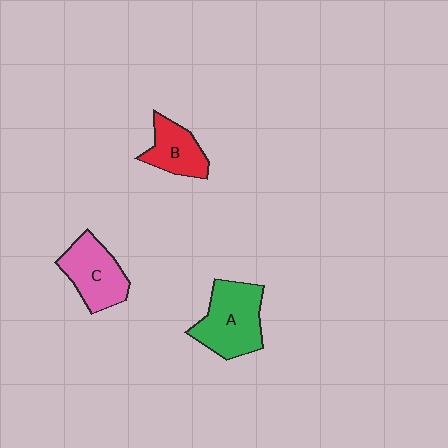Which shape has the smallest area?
Shape B (red).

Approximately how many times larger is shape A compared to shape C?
Approximately 1.2 times.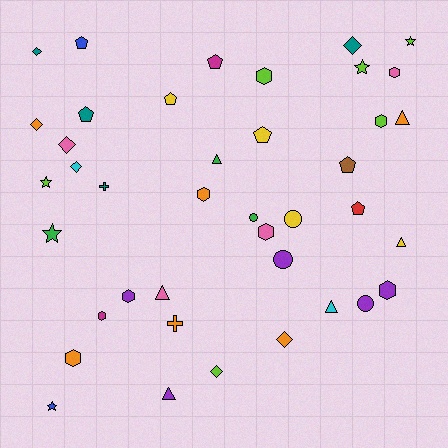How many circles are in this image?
There are 4 circles.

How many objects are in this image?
There are 40 objects.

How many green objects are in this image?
There are 3 green objects.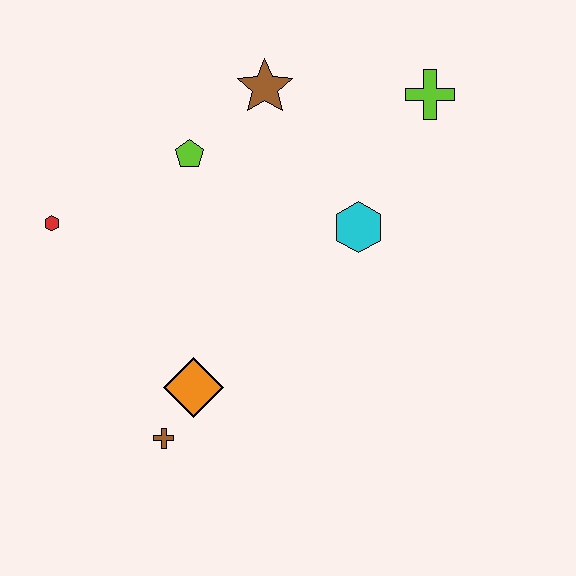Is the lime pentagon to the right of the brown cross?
Yes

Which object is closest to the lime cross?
The cyan hexagon is closest to the lime cross.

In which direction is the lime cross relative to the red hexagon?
The lime cross is to the right of the red hexagon.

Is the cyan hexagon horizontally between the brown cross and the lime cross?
Yes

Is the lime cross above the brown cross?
Yes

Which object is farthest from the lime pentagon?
The brown cross is farthest from the lime pentagon.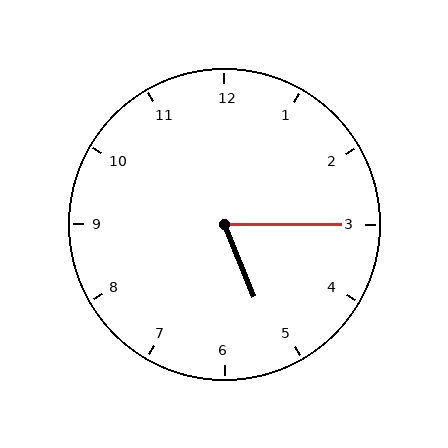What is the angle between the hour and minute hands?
Approximately 68 degrees.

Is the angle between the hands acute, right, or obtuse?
It is acute.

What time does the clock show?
5:15.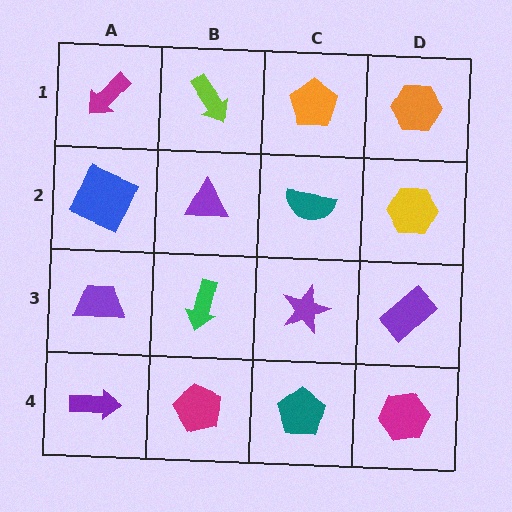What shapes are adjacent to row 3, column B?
A purple triangle (row 2, column B), a magenta pentagon (row 4, column B), a purple trapezoid (row 3, column A), a purple star (row 3, column C).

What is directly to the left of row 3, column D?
A purple star.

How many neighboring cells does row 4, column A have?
2.